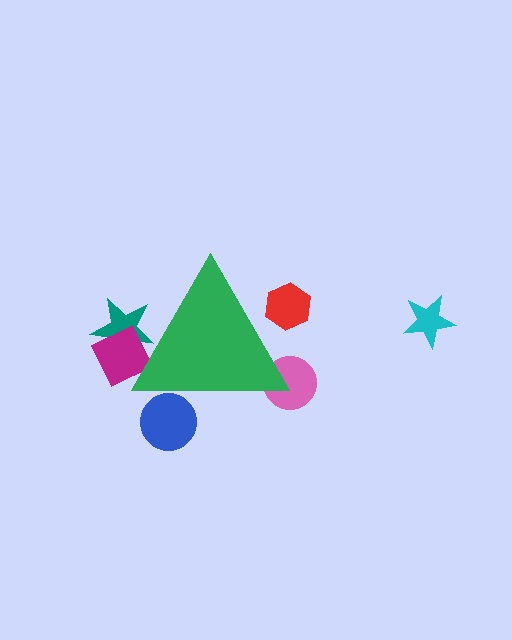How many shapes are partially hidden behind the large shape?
5 shapes are partially hidden.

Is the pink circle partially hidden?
Yes, the pink circle is partially hidden behind the green triangle.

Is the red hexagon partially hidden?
Yes, the red hexagon is partially hidden behind the green triangle.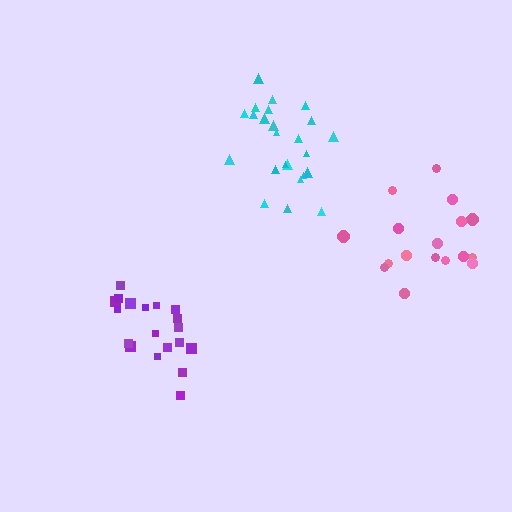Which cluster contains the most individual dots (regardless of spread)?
Cyan (24).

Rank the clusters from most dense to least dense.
purple, cyan, pink.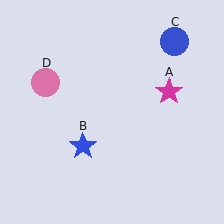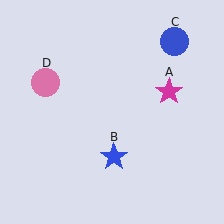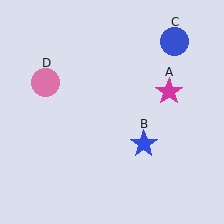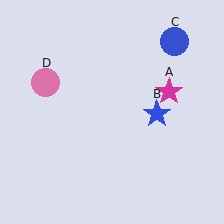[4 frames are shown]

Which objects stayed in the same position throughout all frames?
Magenta star (object A) and blue circle (object C) and pink circle (object D) remained stationary.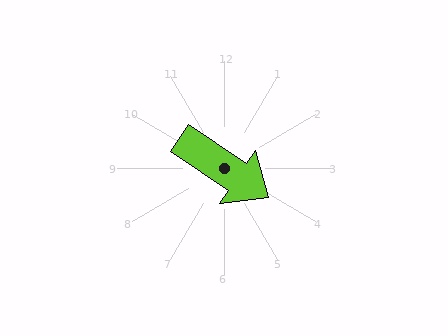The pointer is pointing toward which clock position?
Roughly 4 o'clock.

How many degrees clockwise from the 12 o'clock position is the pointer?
Approximately 124 degrees.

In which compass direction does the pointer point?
Southeast.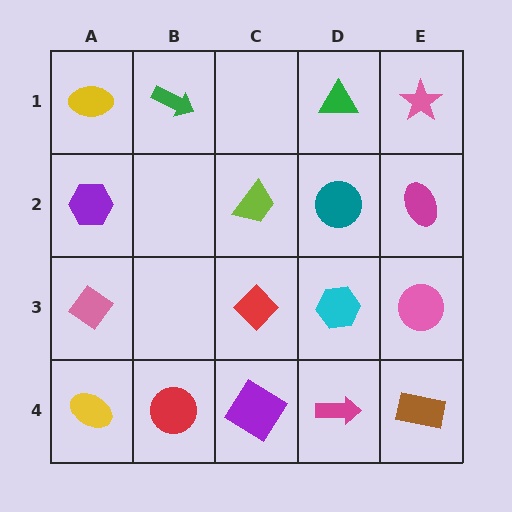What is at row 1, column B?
A green arrow.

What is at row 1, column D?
A green triangle.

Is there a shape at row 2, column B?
No, that cell is empty.